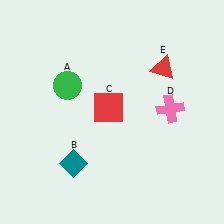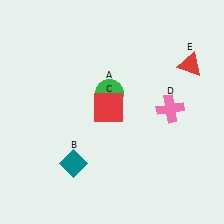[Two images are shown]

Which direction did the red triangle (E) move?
The red triangle (E) moved right.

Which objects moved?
The objects that moved are: the green circle (A), the red triangle (E).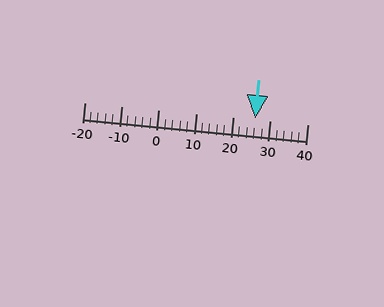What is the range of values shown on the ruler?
The ruler shows values from -20 to 40.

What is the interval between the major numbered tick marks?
The major tick marks are spaced 10 units apart.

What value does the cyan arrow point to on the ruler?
The cyan arrow points to approximately 26.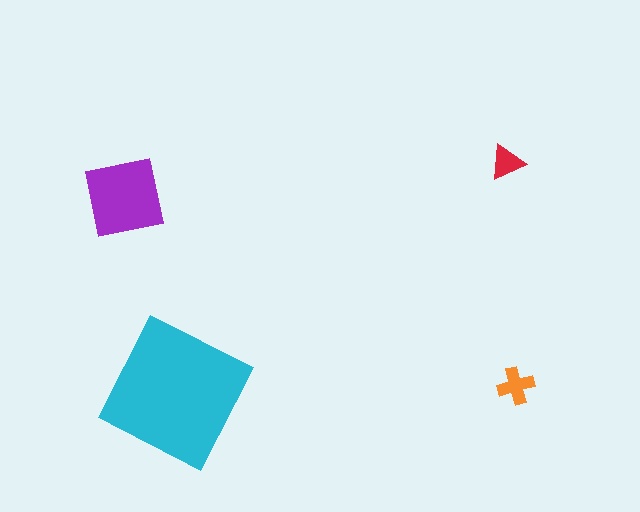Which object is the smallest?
The red triangle.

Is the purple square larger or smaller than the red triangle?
Larger.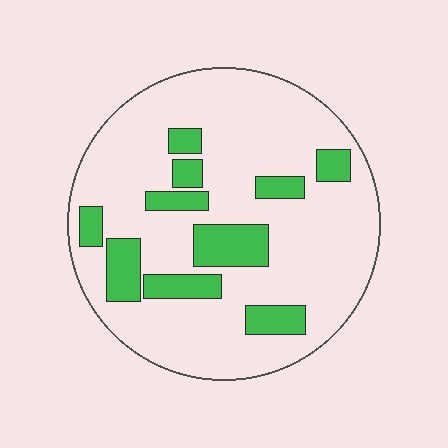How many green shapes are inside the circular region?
10.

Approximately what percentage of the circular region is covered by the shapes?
Approximately 20%.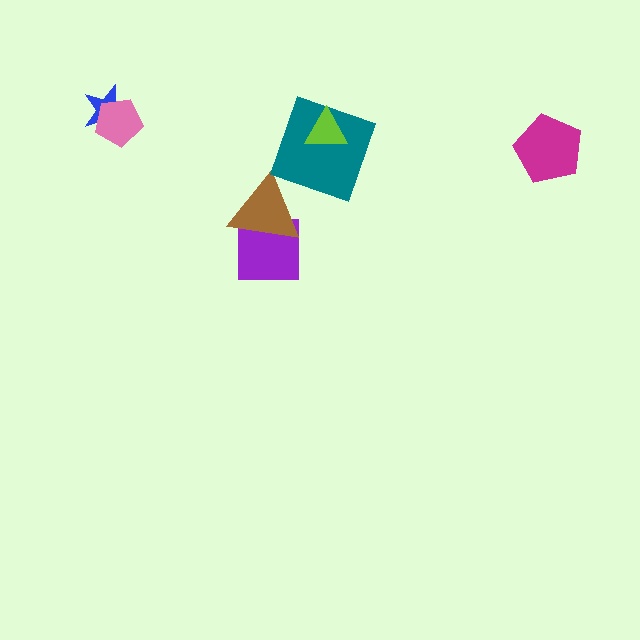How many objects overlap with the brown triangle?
1 object overlaps with the brown triangle.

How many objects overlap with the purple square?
1 object overlaps with the purple square.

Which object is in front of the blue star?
The pink pentagon is in front of the blue star.